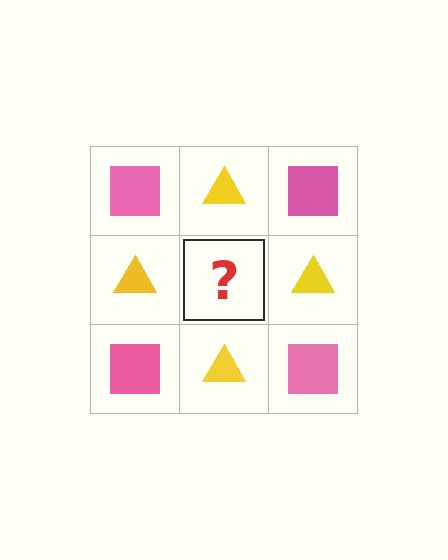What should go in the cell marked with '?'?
The missing cell should contain a pink square.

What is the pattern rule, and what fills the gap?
The rule is that it alternates pink square and yellow triangle in a checkerboard pattern. The gap should be filled with a pink square.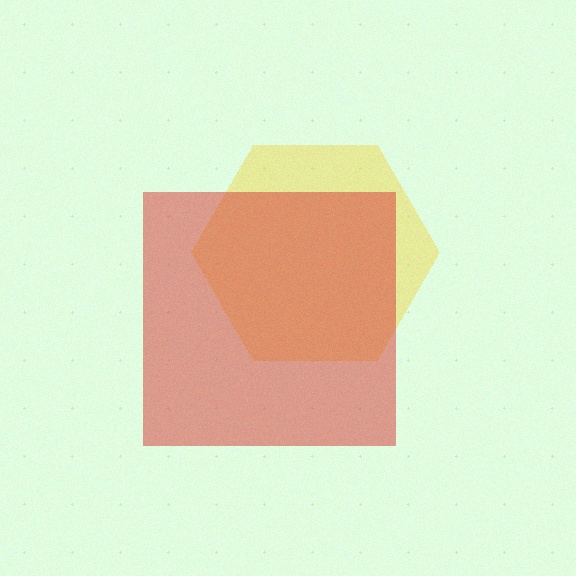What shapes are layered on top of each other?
The layered shapes are: a yellow hexagon, a red square.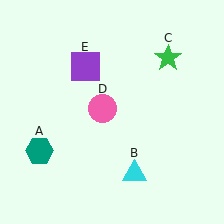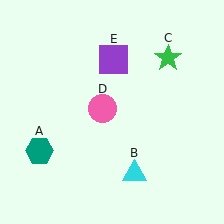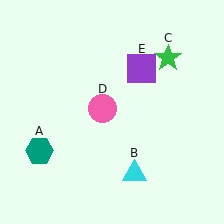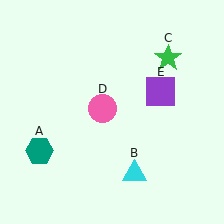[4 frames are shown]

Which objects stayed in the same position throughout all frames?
Teal hexagon (object A) and cyan triangle (object B) and green star (object C) and pink circle (object D) remained stationary.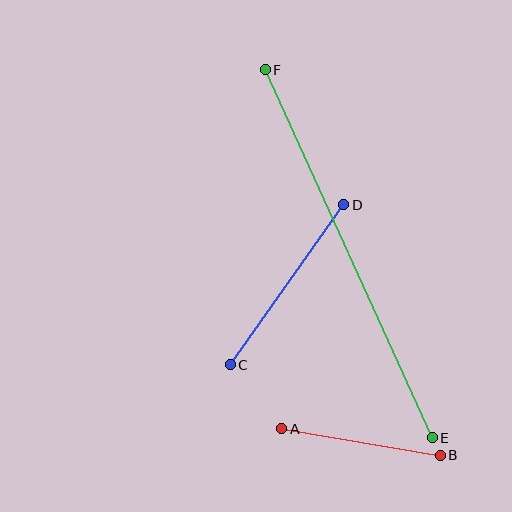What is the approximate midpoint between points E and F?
The midpoint is at approximately (349, 254) pixels.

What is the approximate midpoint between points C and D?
The midpoint is at approximately (287, 285) pixels.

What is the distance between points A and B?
The distance is approximately 161 pixels.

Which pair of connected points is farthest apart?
Points E and F are farthest apart.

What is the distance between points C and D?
The distance is approximately 196 pixels.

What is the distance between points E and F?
The distance is approximately 404 pixels.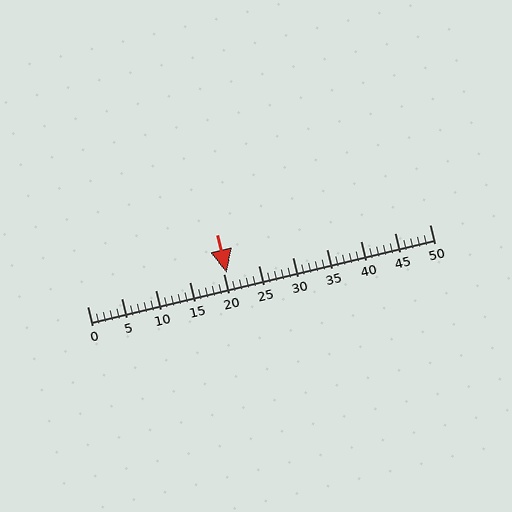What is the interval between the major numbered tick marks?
The major tick marks are spaced 5 units apart.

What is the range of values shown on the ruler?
The ruler shows values from 0 to 50.